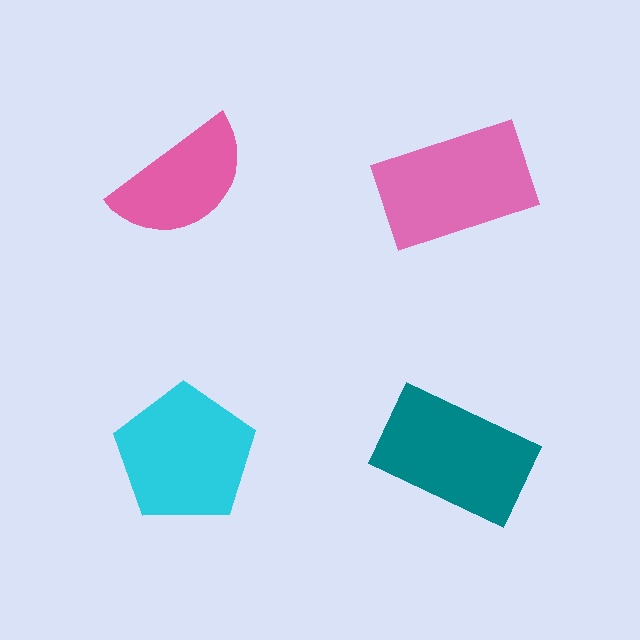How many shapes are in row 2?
2 shapes.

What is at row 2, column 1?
A cyan pentagon.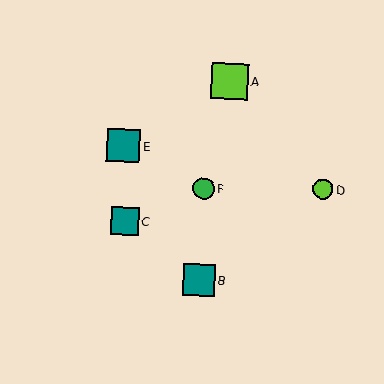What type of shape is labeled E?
Shape E is a teal square.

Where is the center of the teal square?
The center of the teal square is at (125, 221).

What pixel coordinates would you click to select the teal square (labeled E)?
Click at (124, 145) to select the teal square E.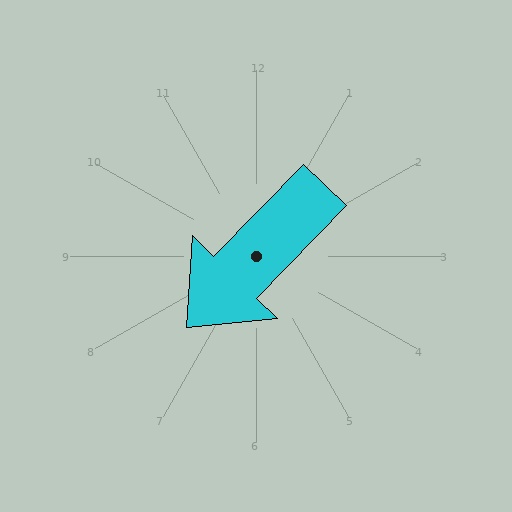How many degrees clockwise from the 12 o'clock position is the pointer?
Approximately 224 degrees.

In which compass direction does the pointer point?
Southwest.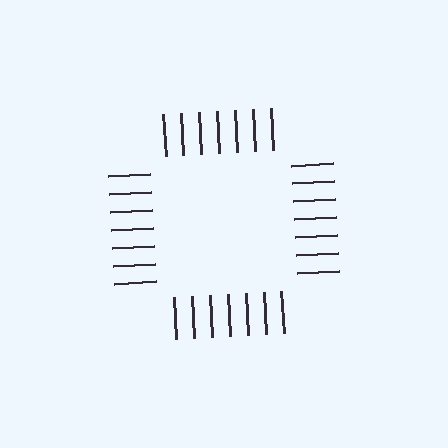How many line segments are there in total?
28 — 7 along each of the 4 edges.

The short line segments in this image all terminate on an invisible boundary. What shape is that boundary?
An illusory square — the line segments terminate on its edges but no continuous stroke is drawn.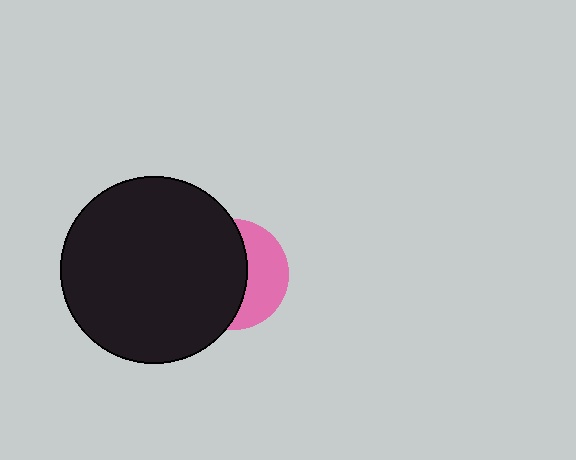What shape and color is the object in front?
The object in front is a black circle.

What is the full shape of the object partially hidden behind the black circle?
The partially hidden object is a pink circle.